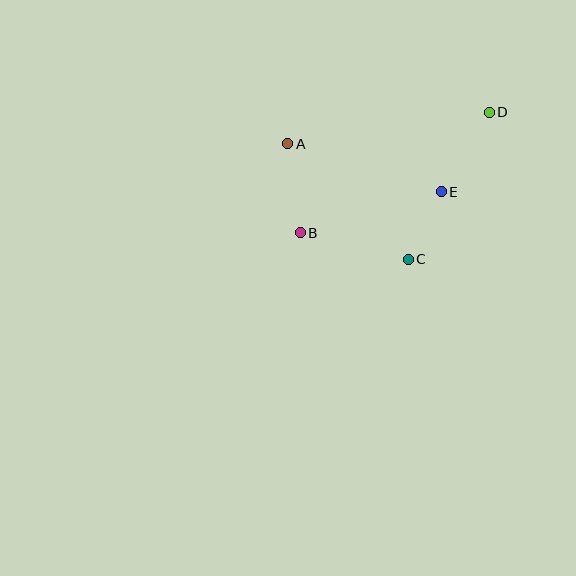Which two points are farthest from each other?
Points B and D are farthest from each other.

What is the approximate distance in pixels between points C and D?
The distance between C and D is approximately 168 pixels.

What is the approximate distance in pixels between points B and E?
The distance between B and E is approximately 147 pixels.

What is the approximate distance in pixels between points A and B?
The distance between A and B is approximately 90 pixels.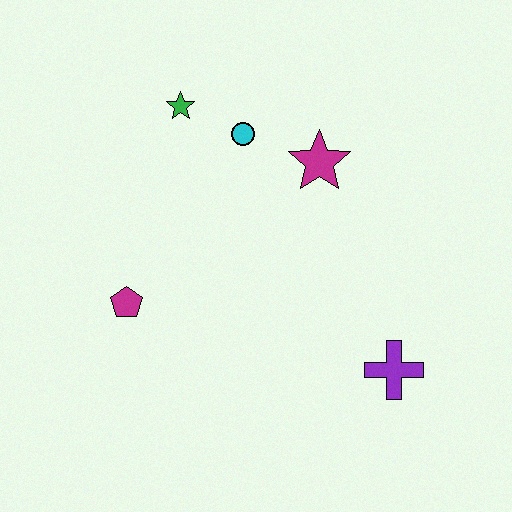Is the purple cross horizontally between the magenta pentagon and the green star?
No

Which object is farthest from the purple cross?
The green star is farthest from the purple cross.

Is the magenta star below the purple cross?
No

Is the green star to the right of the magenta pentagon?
Yes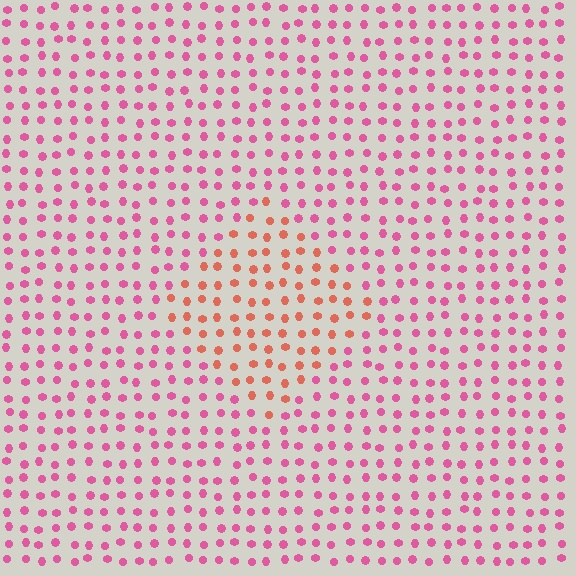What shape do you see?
I see a diamond.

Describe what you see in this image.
The image is filled with small pink elements in a uniform arrangement. A diamond-shaped region is visible where the elements are tinted to a slightly different hue, forming a subtle color boundary.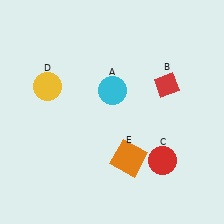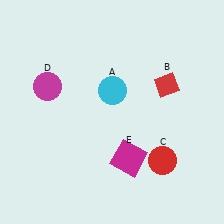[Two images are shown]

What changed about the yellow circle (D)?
In Image 1, D is yellow. In Image 2, it changed to magenta.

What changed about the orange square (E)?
In Image 1, E is orange. In Image 2, it changed to magenta.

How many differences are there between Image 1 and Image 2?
There are 2 differences between the two images.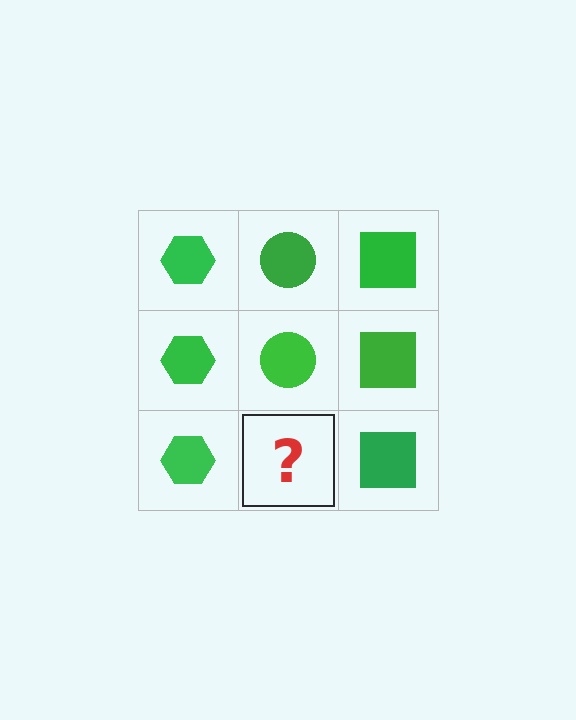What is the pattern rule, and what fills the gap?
The rule is that each column has a consistent shape. The gap should be filled with a green circle.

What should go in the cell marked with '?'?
The missing cell should contain a green circle.